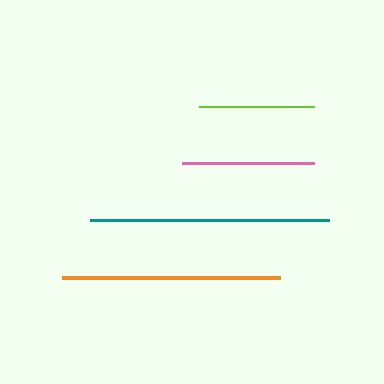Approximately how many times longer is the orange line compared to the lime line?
The orange line is approximately 1.9 times the length of the lime line.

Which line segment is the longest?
The teal line is the longest at approximately 239 pixels.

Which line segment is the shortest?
The lime line is the shortest at approximately 115 pixels.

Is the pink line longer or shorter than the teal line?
The teal line is longer than the pink line.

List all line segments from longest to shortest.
From longest to shortest: teal, orange, pink, lime.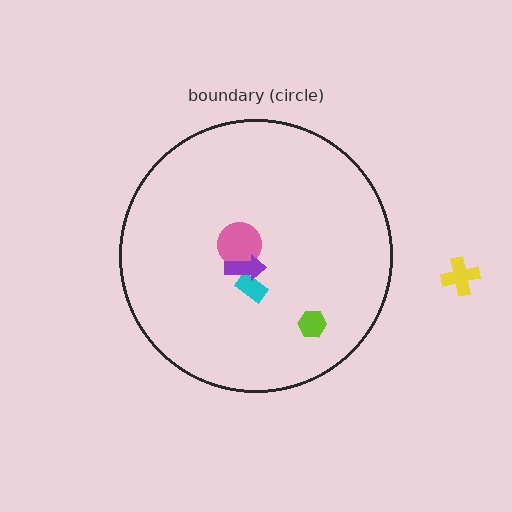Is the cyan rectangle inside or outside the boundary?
Inside.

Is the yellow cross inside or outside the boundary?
Outside.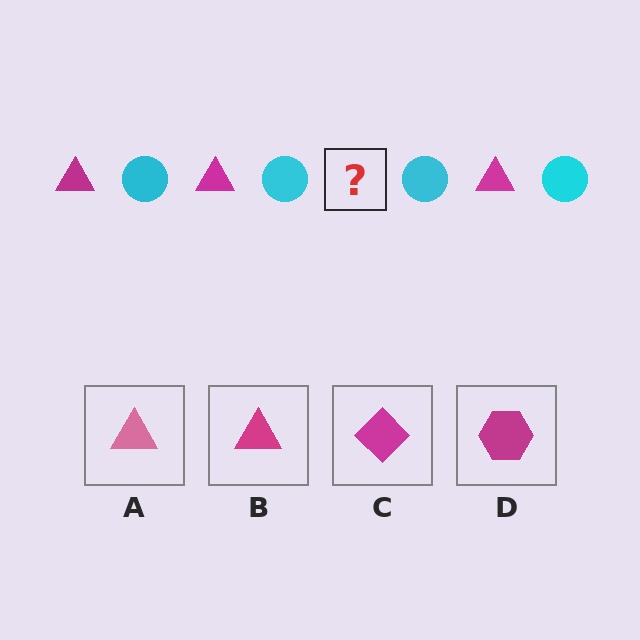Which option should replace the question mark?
Option B.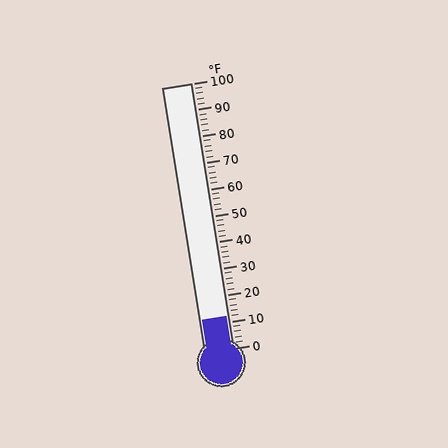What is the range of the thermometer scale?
The thermometer scale ranges from 0°F to 100°F.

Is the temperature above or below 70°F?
The temperature is below 70°F.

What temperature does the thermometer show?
The thermometer shows approximately 12°F.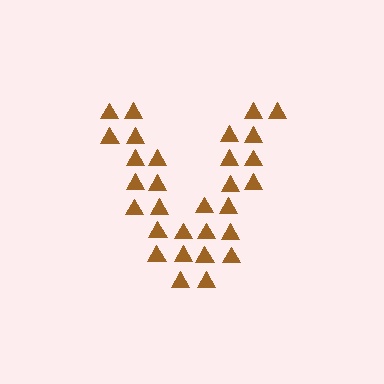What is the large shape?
The large shape is the letter V.